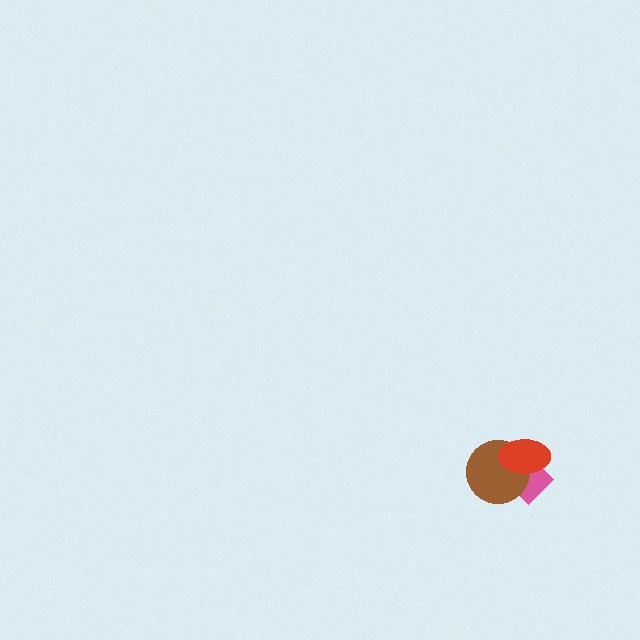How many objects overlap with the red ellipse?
2 objects overlap with the red ellipse.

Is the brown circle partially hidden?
Yes, it is partially covered by another shape.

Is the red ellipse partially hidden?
No, no other shape covers it.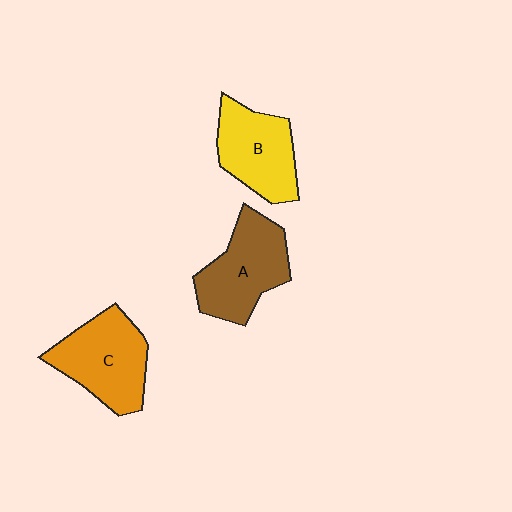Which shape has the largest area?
Shape C (orange).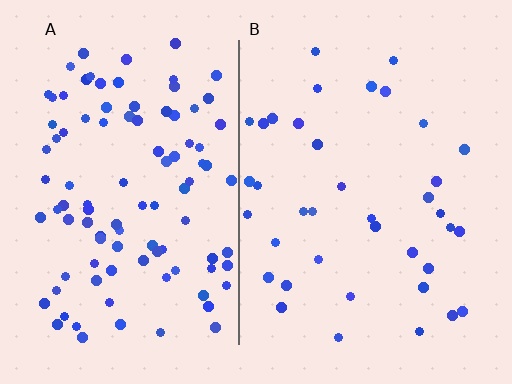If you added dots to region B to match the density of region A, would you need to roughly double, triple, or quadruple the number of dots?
Approximately triple.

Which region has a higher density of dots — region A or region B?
A (the left).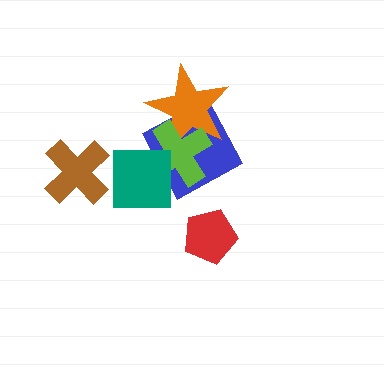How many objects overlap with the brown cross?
1 object overlaps with the brown cross.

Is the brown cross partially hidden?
Yes, it is partially covered by another shape.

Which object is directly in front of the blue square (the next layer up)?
The orange star is directly in front of the blue square.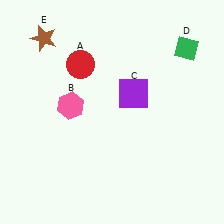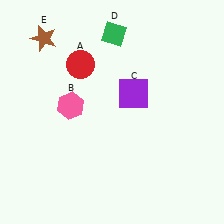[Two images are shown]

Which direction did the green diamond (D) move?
The green diamond (D) moved left.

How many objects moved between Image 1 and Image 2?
1 object moved between the two images.